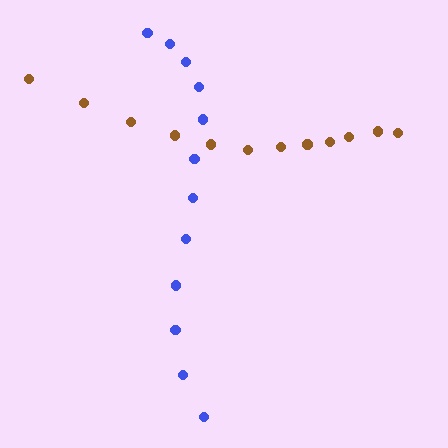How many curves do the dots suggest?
There are 2 distinct paths.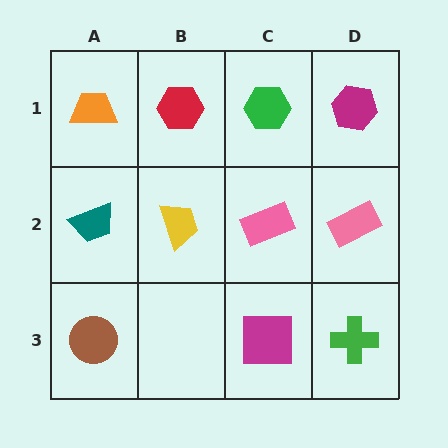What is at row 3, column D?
A green cross.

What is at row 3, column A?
A brown circle.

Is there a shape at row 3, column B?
No, that cell is empty.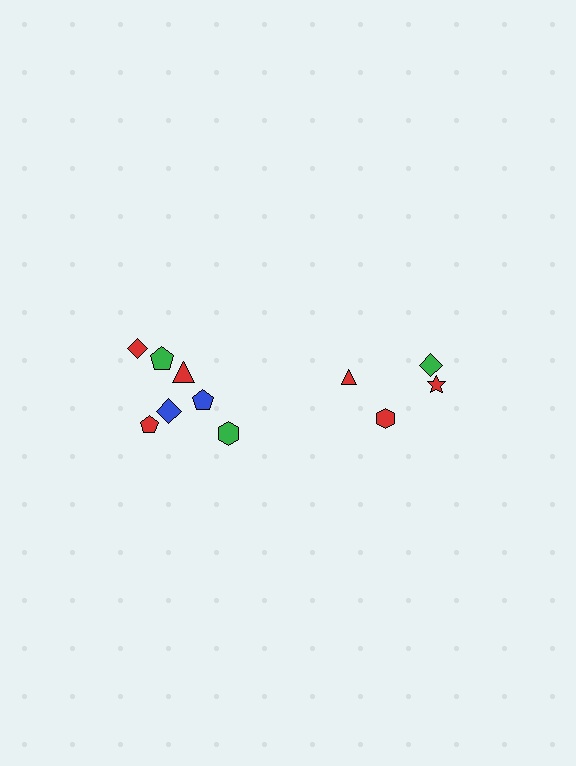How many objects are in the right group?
There are 4 objects.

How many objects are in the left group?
There are 7 objects.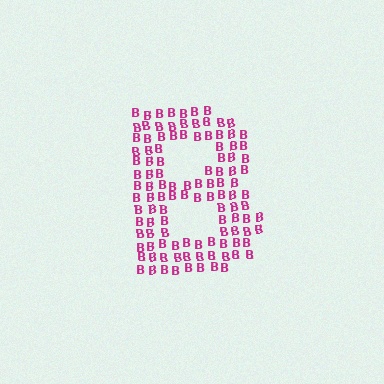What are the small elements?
The small elements are letter B's.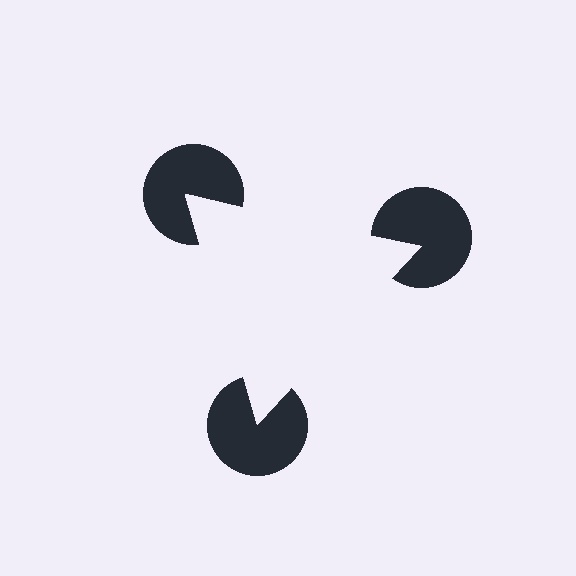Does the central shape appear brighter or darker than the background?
It typically appears slightly brighter than the background, even though no actual brightness change is drawn.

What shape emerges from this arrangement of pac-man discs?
An illusory triangle — its edges are inferred from the aligned wedge cuts in the pac-man discs, not physically drawn.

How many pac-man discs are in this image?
There are 3 — one at each vertex of the illusory triangle.